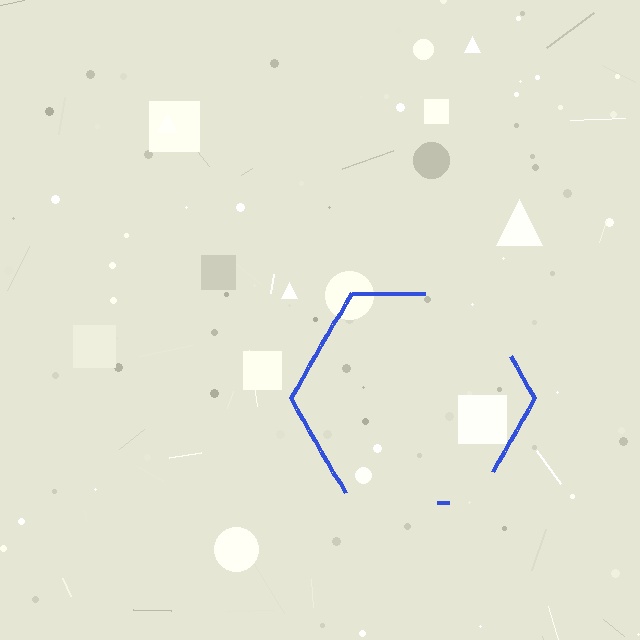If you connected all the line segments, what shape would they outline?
They would outline a hexagon.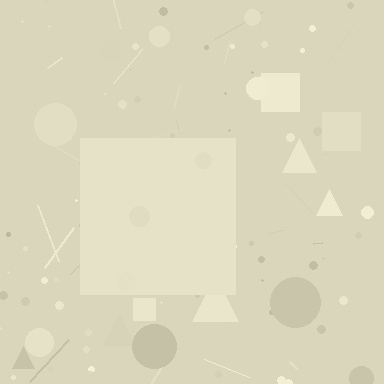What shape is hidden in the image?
A square is hidden in the image.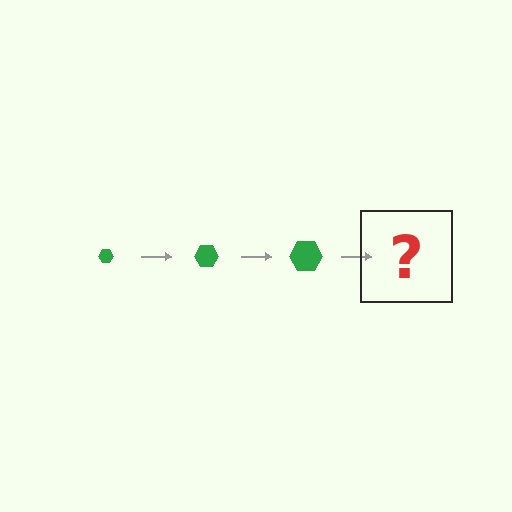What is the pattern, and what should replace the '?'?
The pattern is that the hexagon gets progressively larger each step. The '?' should be a green hexagon, larger than the previous one.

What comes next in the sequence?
The next element should be a green hexagon, larger than the previous one.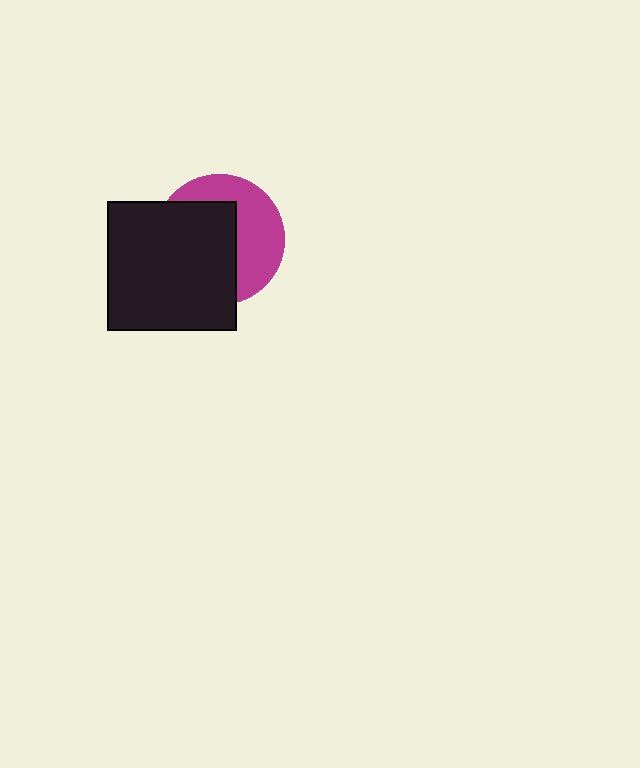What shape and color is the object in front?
The object in front is a black square.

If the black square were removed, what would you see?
You would see the complete magenta circle.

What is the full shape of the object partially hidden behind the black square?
The partially hidden object is a magenta circle.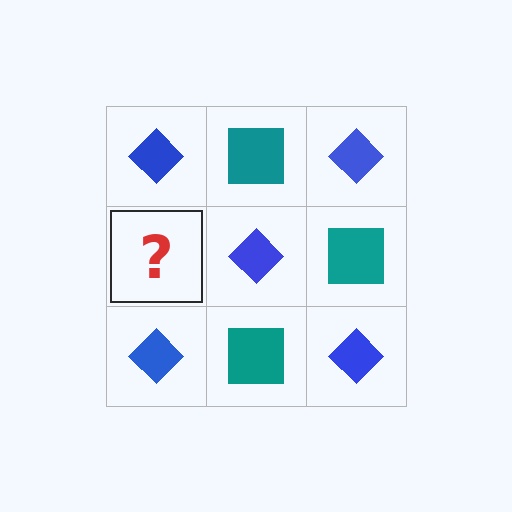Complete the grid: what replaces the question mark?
The question mark should be replaced with a teal square.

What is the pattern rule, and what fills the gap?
The rule is that it alternates blue diamond and teal square in a checkerboard pattern. The gap should be filled with a teal square.